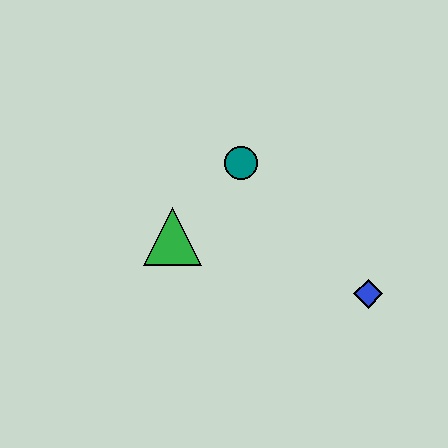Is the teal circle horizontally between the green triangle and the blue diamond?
Yes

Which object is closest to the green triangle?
The teal circle is closest to the green triangle.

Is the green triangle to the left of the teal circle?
Yes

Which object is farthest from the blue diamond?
The green triangle is farthest from the blue diamond.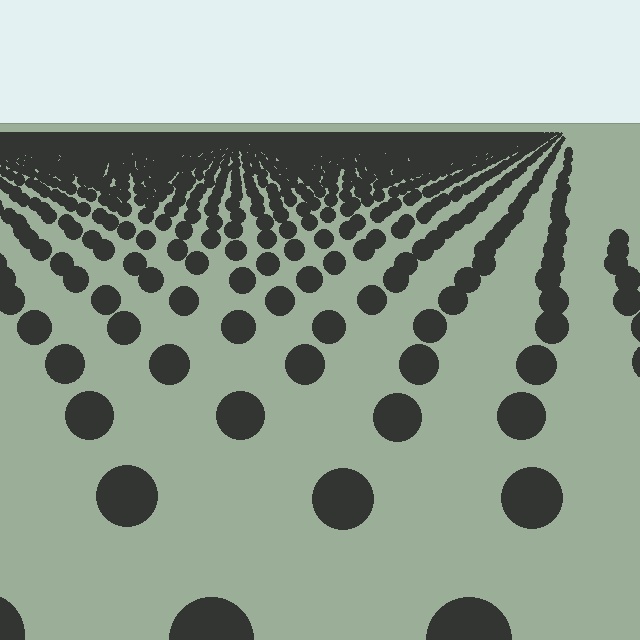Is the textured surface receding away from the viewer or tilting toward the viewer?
The surface is receding away from the viewer. Texture elements get smaller and denser toward the top.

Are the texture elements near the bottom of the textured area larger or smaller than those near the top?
Larger. Near the bottom, elements are closer to the viewer and appear at a bigger on-screen size.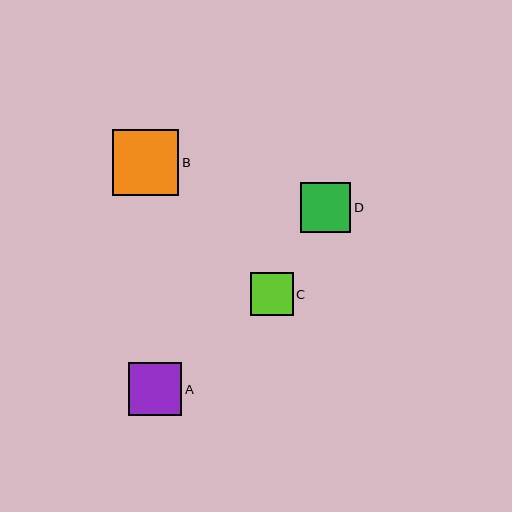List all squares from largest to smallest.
From largest to smallest: B, A, D, C.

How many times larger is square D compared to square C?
Square D is approximately 1.2 times the size of square C.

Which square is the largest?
Square B is the largest with a size of approximately 66 pixels.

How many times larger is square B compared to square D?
Square B is approximately 1.3 times the size of square D.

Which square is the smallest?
Square C is the smallest with a size of approximately 43 pixels.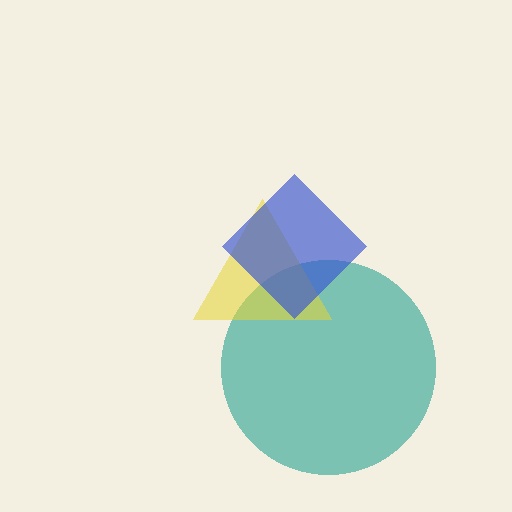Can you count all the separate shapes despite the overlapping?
Yes, there are 3 separate shapes.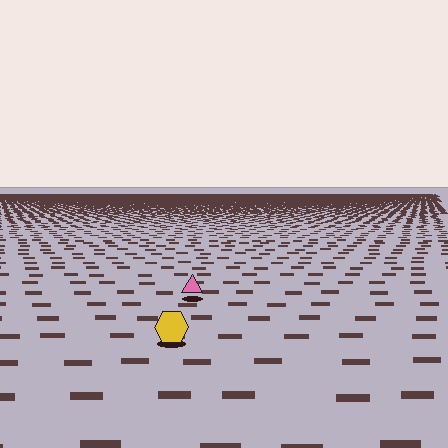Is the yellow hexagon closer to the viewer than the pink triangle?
Yes. The yellow hexagon is closer — you can tell from the texture gradient: the ground texture is coarser near it.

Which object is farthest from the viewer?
The pink triangle is farthest from the viewer. It appears smaller and the ground texture around it is denser.